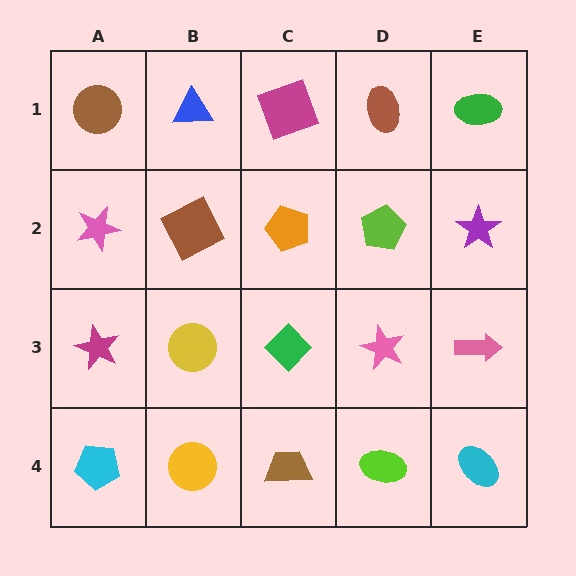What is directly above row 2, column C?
A magenta square.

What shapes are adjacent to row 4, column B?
A yellow circle (row 3, column B), a cyan pentagon (row 4, column A), a brown trapezoid (row 4, column C).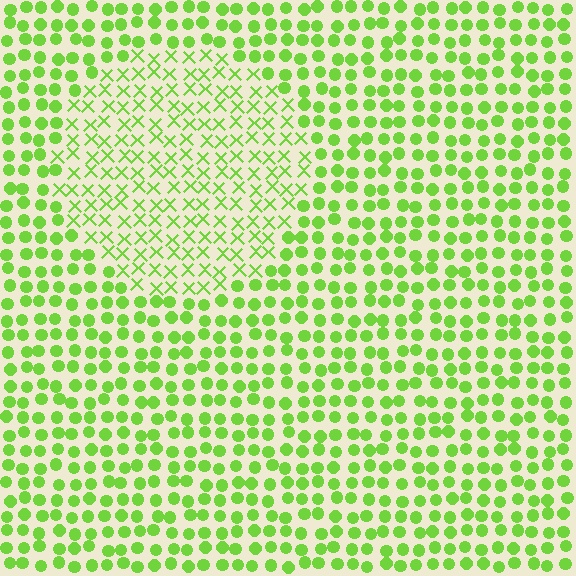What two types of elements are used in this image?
The image uses X marks inside the circle region and circles outside it.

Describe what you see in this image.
The image is filled with small lime elements arranged in a uniform grid. A circle-shaped region contains X marks, while the surrounding area contains circles. The boundary is defined purely by the change in element shape.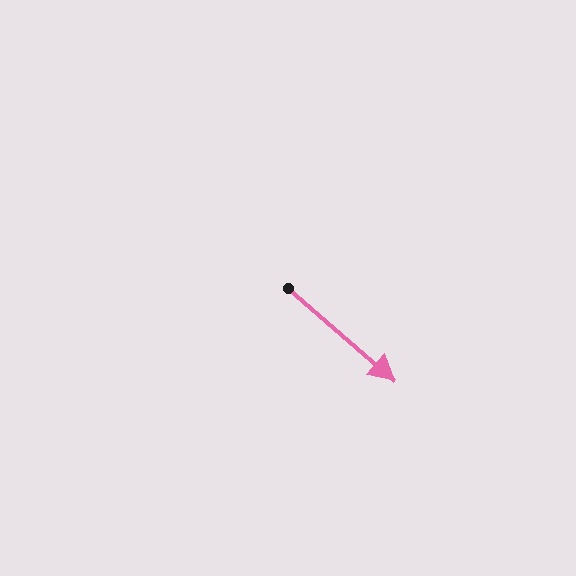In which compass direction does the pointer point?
Southeast.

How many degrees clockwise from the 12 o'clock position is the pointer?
Approximately 131 degrees.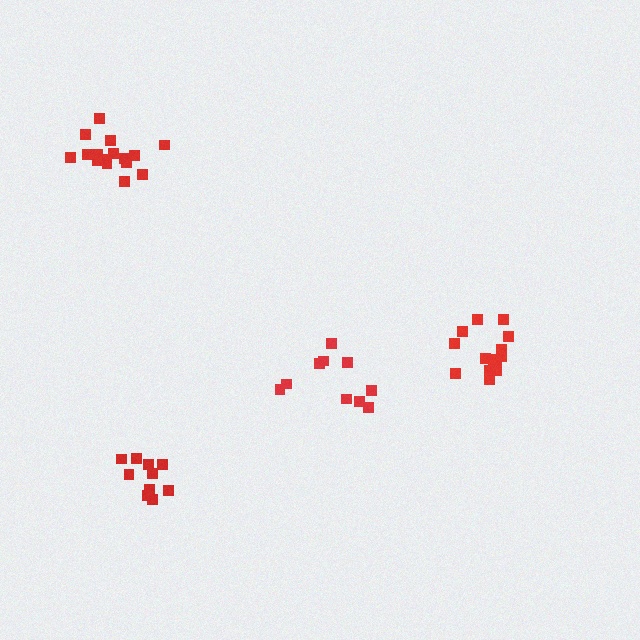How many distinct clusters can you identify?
There are 4 distinct clusters.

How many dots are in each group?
Group 1: 10 dots, Group 2: 10 dots, Group 3: 15 dots, Group 4: 16 dots (51 total).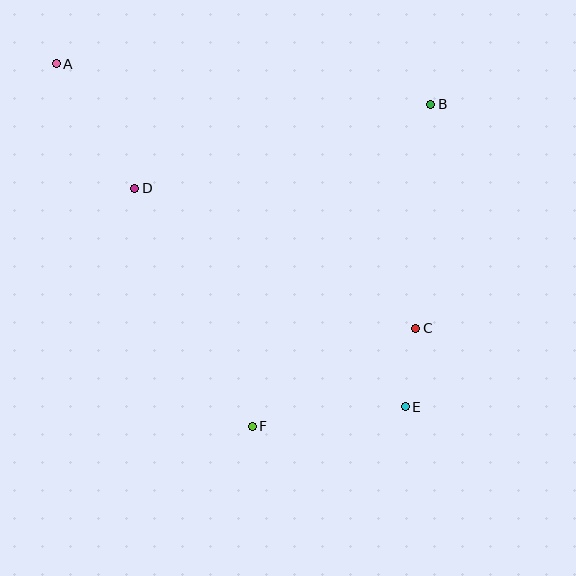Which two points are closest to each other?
Points C and E are closest to each other.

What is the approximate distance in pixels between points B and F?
The distance between B and F is approximately 368 pixels.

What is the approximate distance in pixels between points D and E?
The distance between D and E is approximately 348 pixels.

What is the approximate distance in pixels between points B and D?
The distance between B and D is approximately 308 pixels.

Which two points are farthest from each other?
Points A and E are farthest from each other.